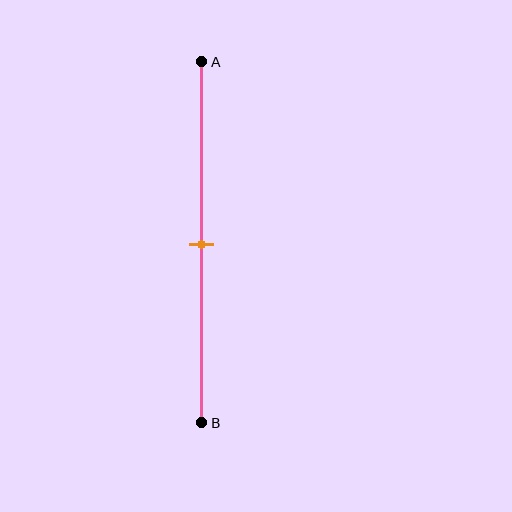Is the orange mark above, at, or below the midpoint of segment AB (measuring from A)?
The orange mark is approximately at the midpoint of segment AB.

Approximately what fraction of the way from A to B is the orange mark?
The orange mark is approximately 50% of the way from A to B.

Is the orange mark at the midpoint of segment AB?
Yes, the mark is approximately at the midpoint.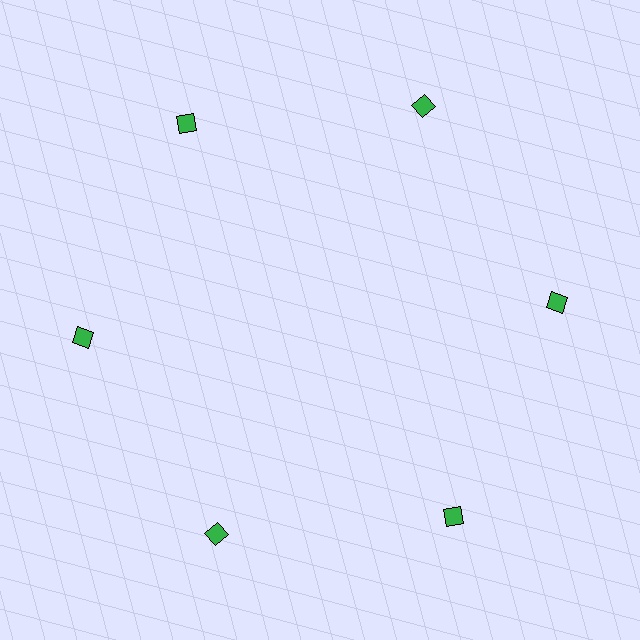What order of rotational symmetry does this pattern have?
This pattern has 6-fold rotational symmetry.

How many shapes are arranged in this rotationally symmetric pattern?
There are 6 shapes, arranged in 6 groups of 1.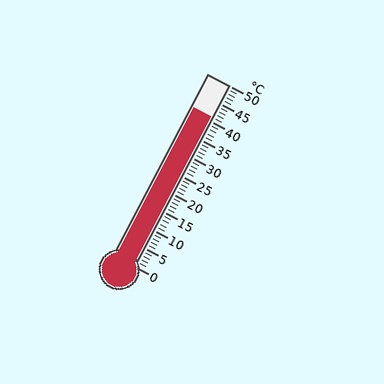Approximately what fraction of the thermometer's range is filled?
The thermometer is filled to approximately 80% of its range.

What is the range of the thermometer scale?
The thermometer scale ranges from 0°C to 50°C.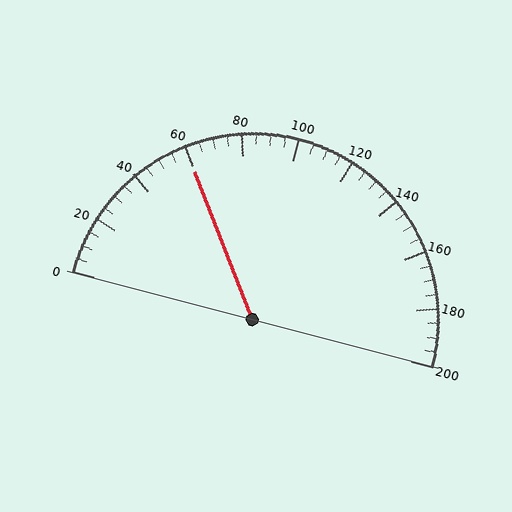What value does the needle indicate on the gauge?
The needle indicates approximately 60.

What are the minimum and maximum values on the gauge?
The gauge ranges from 0 to 200.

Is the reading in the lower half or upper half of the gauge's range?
The reading is in the lower half of the range (0 to 200).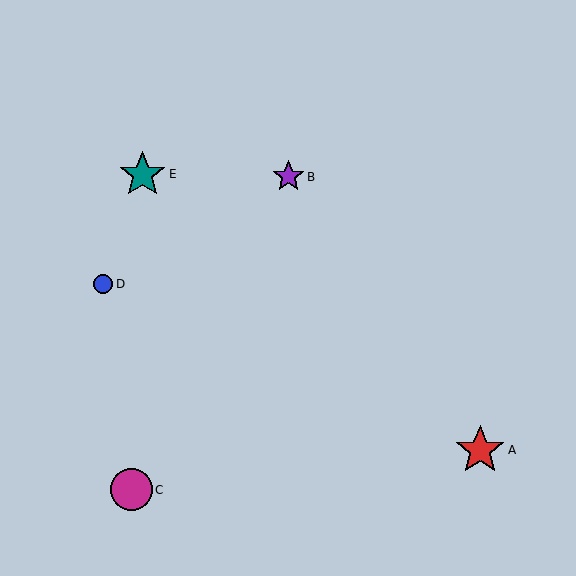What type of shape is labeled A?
Shape A is a red star.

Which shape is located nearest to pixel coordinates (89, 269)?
The blue circle (labeled D) at (103, 284) is nearest to that location.